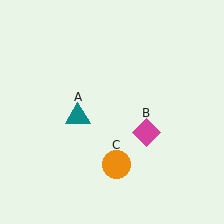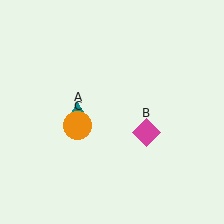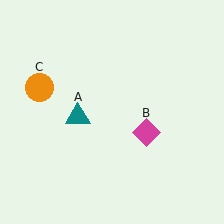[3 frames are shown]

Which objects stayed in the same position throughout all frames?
Teal triangle (object A) and magenta diamond (object B) remained stationary.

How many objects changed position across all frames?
1 object changed position: orange circle (object C).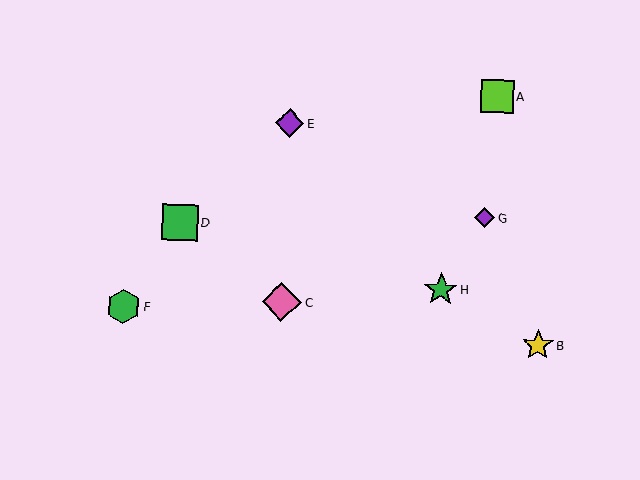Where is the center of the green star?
The center of the green star is at (441, 290).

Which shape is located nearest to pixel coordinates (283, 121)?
The purple diamond (labeled E) at (290, 123) is nearest to that location.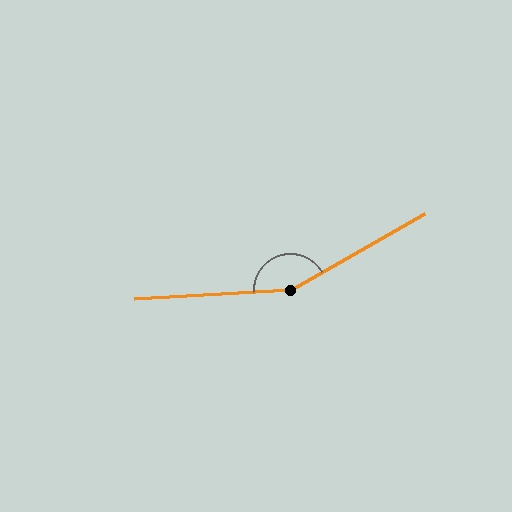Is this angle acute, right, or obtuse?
It is obtuse.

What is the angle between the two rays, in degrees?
Approximately 153 degrees.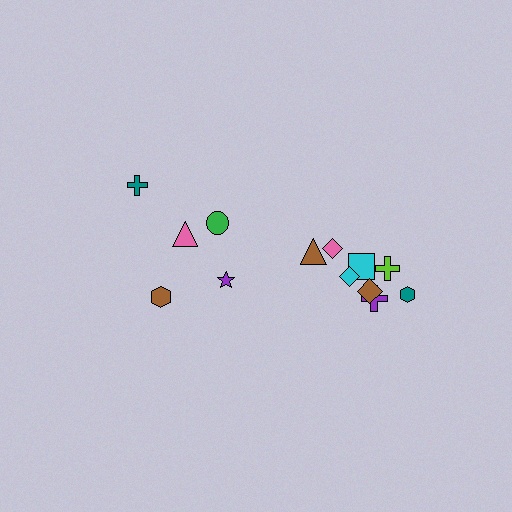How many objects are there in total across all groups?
There are 13 objects.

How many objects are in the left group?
There are 5 objects.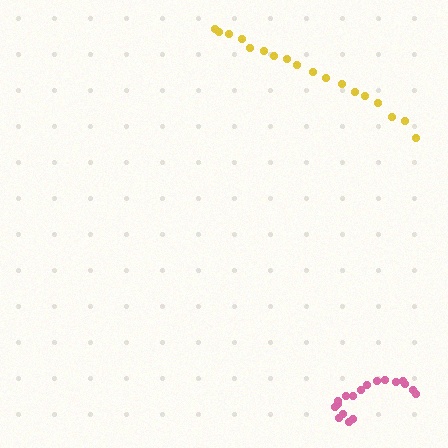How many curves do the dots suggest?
There are 2 distinct paths.